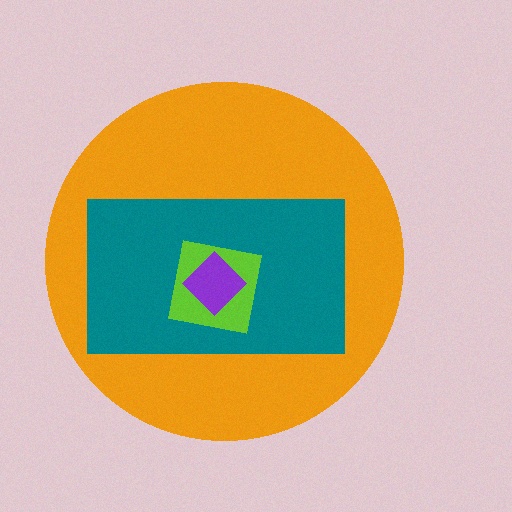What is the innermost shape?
The purple diamond.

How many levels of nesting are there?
4.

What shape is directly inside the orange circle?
The teal rectangle.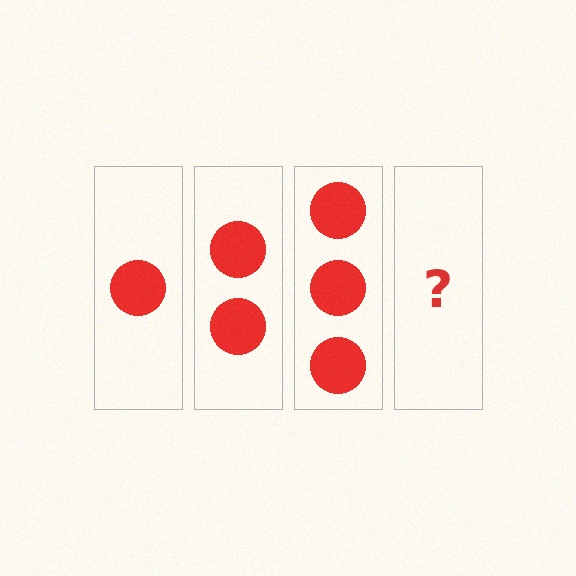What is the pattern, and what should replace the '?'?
The pattern is that each step adds one more circle. The '?' should be 4 circles.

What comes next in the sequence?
The next element should be 4 circles.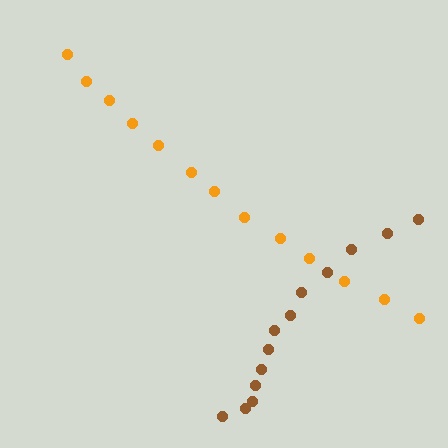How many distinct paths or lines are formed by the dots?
There are 2 distinct paths.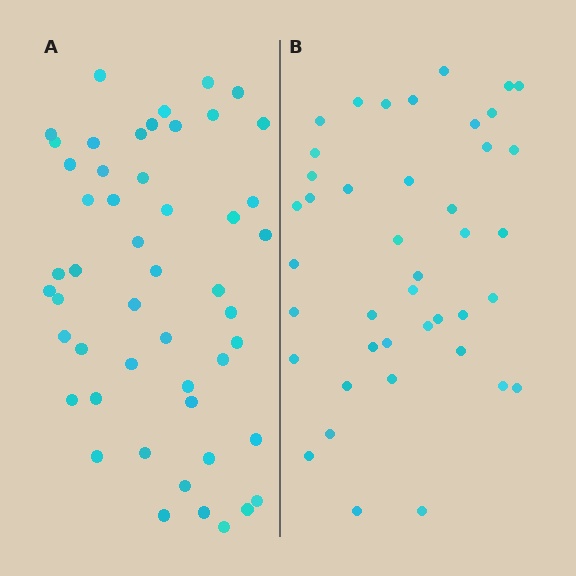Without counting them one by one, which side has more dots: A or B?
Region A (the left region) has more dots.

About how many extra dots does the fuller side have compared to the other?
Region A has roughly 8 or so more dots than region B.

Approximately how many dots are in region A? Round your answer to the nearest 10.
About 50 dots.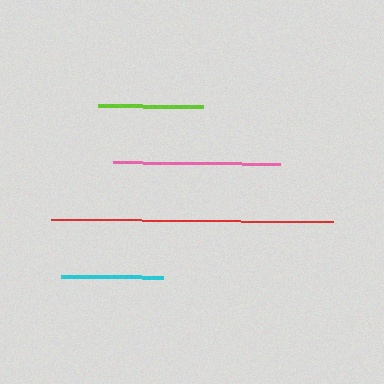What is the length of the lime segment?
The lime segment is approximately 105 pixels long.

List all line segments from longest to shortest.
From longest to shortest: red, pink, lime, cyan.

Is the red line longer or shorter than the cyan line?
The red line is longer than the cyan line.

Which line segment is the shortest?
The cyan line is the shortest at approximately 102 pixels.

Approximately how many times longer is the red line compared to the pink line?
The red line is approximately 1.7 times the length of the pink line.